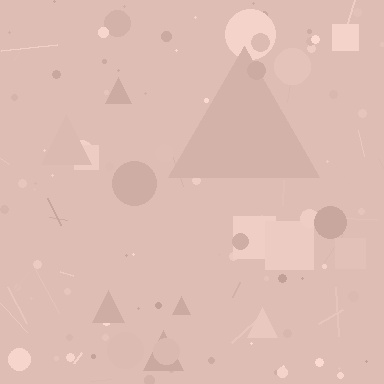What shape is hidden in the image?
A triangle is hidden in the image.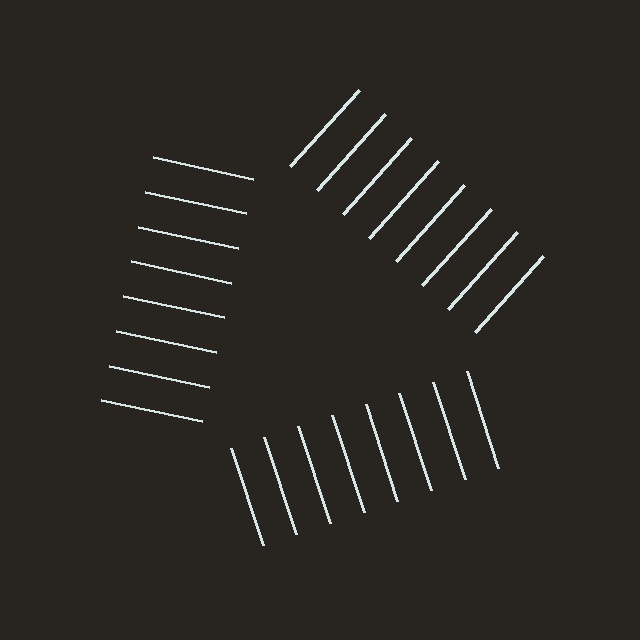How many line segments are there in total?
24 — 8 along each of the 3 edges.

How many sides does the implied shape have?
3 sides — the line-ends trace a triangle.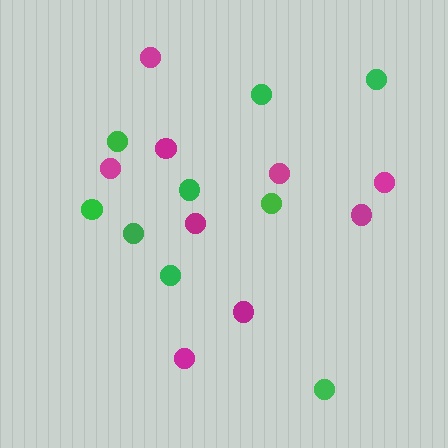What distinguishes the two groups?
There are 2 groups: one group of green circles (9) and one group of magenta circles (9).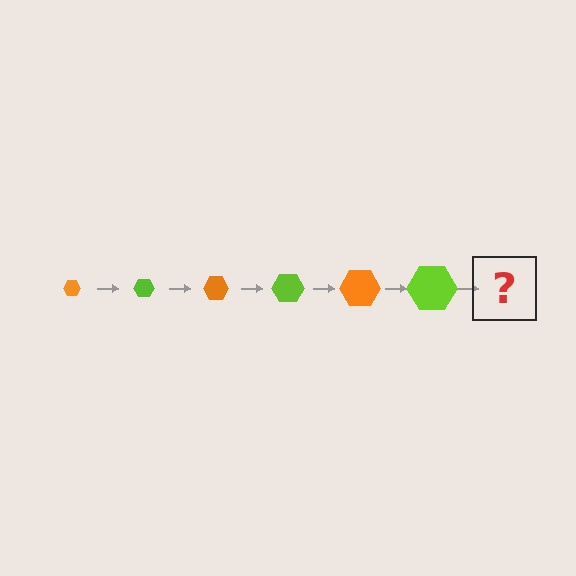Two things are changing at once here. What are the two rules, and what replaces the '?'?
The two rules are that the hexagon grows larger each step and the color cycles through orange and lime. The '?' should be an orange hexagon, larger than the previous one.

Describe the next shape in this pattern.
It should be an orange hexagon, larger than the previous one.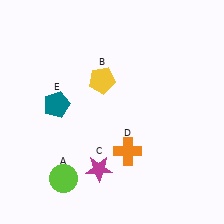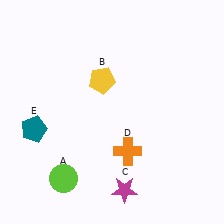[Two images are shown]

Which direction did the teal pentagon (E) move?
The teal pentagon (E) moved down.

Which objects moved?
The objects that moved are: the magenta star (C), the teal pentagon (E).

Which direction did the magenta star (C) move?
The magenta star (C) moved right.